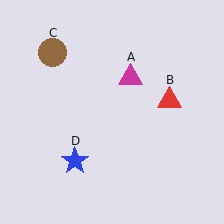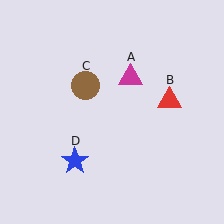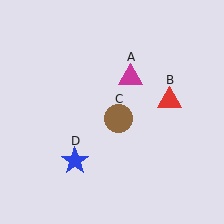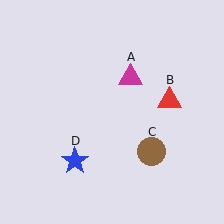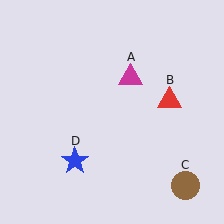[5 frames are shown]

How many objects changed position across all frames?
1 object changed position: brown circle (object C).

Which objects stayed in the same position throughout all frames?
Magenta triangle (object A) and red triangle (object B) and blue star (object D) remained stationary.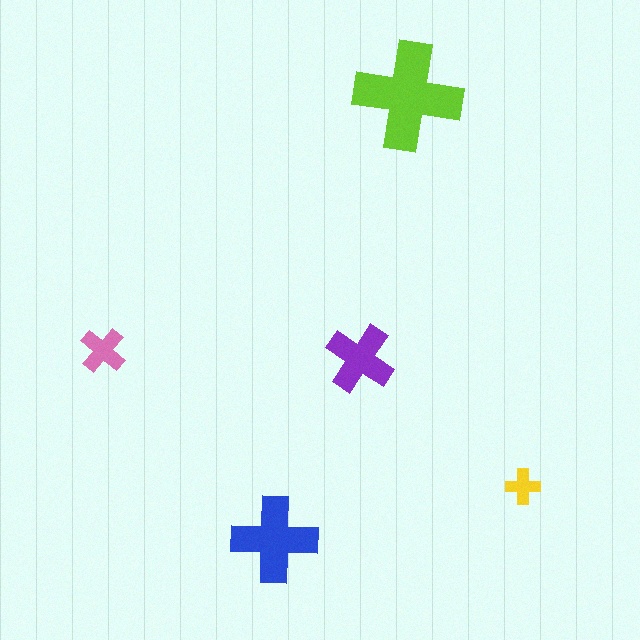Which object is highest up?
The lime cross is topmost.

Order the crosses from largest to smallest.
the lime one, the blue one, the purple one, the pink one, the yellow one.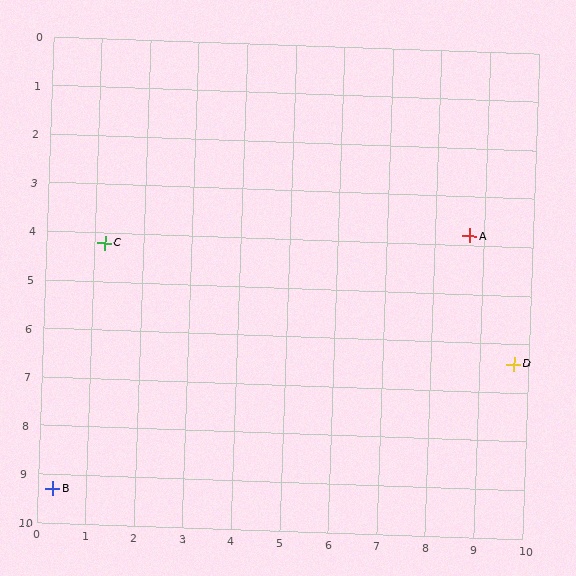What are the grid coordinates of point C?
Point C is at approximately (1.2, 4.2).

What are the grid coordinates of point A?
Point A is at approximately (8.7, 3.8).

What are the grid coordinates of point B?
Point B is at approximately (0.3, 9.3).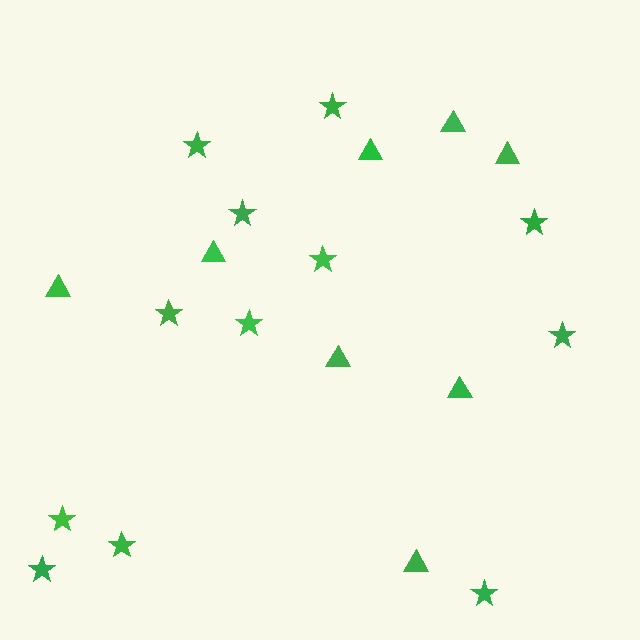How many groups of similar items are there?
There are 2 groups: one group of stars (12) and one group of triangles (8).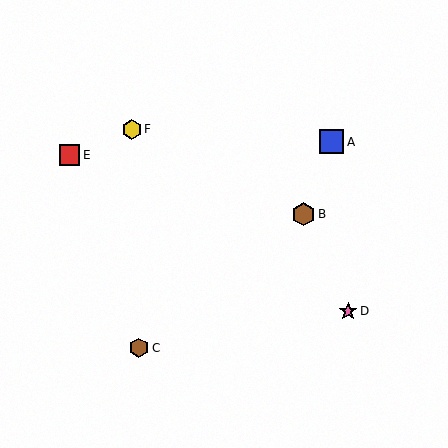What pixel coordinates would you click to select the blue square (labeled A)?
Click at (332, 142) to select the blue square A.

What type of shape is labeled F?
Shape F is a yellow hexagon.